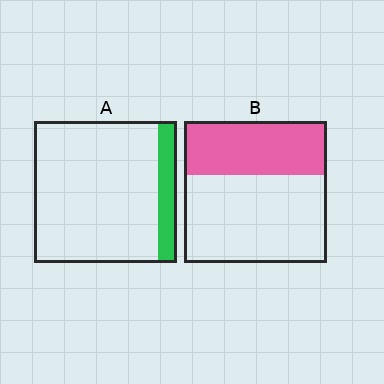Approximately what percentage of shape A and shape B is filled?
A is approximately 15% and B is approximately 40%.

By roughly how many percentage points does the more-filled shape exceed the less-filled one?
By roughly 25 percentage points (B over A).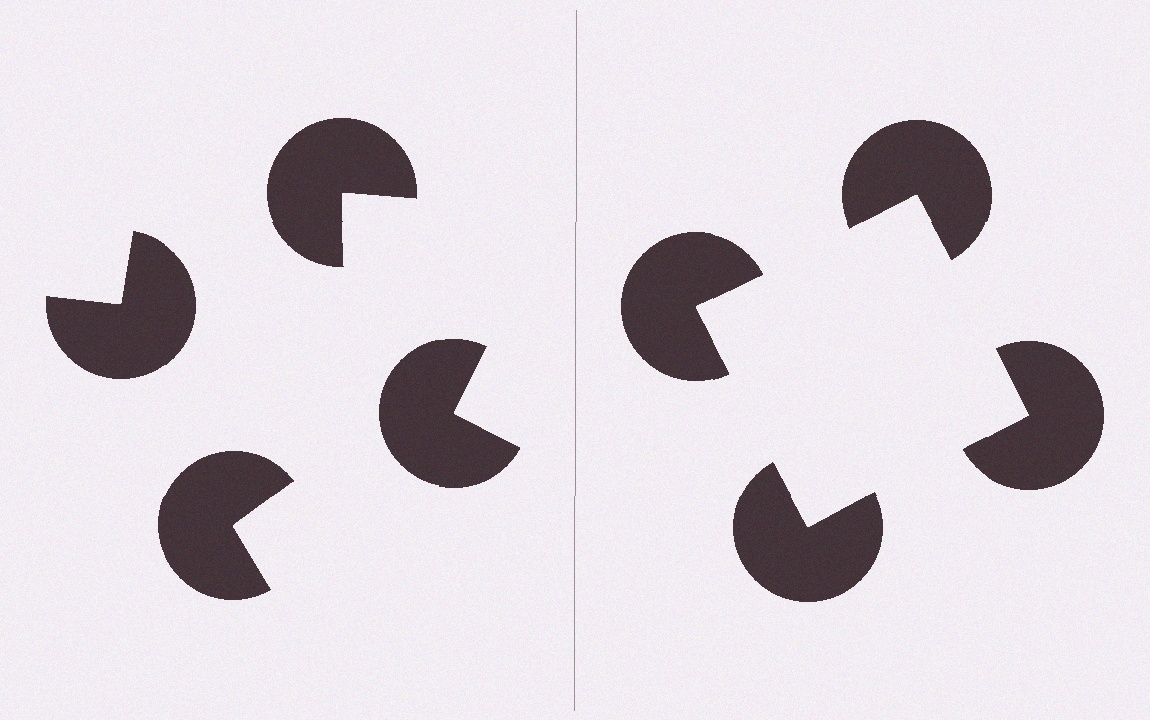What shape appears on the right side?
An illusory square.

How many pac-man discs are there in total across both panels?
8 — 4 on each side.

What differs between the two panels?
The pac-man discs are positioned identically on both sides; only the wedge orientations differ. On the right they align to a square; on the left they are misaligned.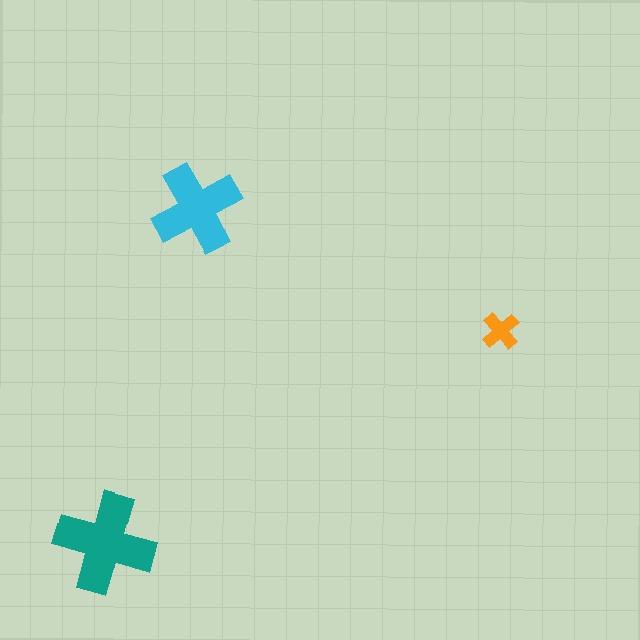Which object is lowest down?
The teal cross is bottommost.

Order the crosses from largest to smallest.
the teal one, the cyan one, the orange one.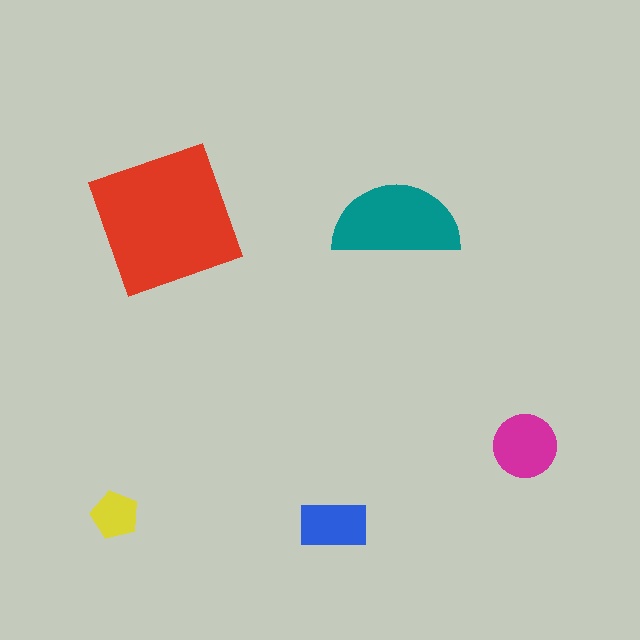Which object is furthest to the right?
The magenta circle is rightmost.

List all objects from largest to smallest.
The red square, the teal semicircle, the magenta circle, the blue rectangle, the yellow pentagon.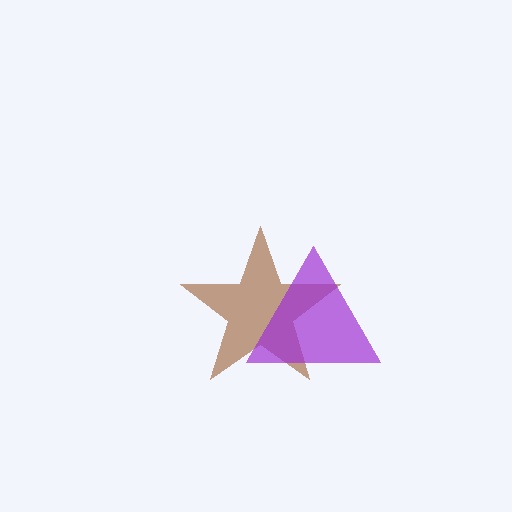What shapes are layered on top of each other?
The layered shapes are: a brown star, a purple triangle.